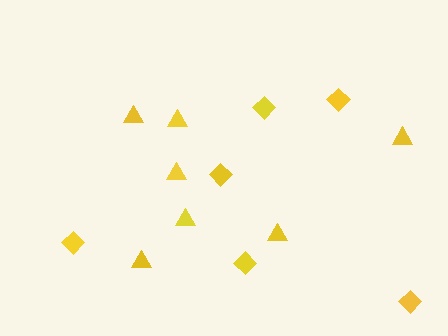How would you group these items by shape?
There are 2 groups: one group of triangles (7) and one group of diamonds (6).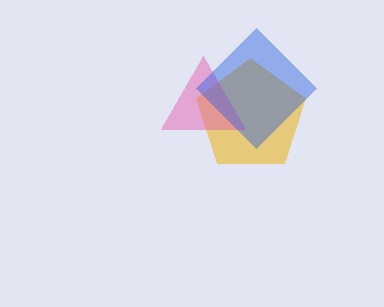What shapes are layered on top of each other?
The layered shapes are: a yellow pentagon, a pink triangle, a blue diamond.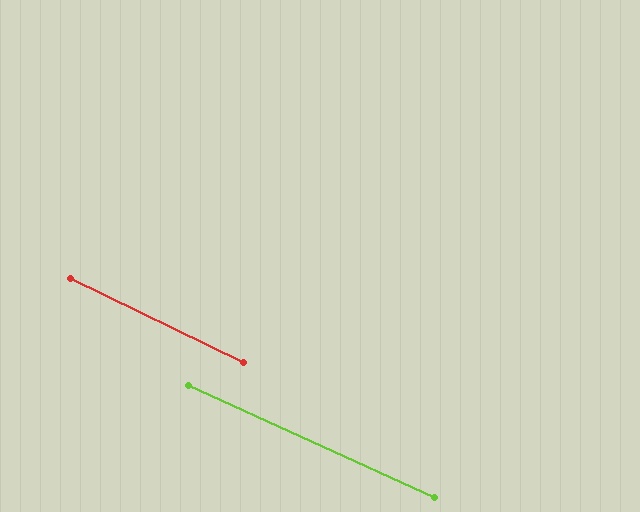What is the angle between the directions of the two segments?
Approximately 2 degrees.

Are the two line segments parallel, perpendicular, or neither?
Parallel — their directions differ by only 1.8°.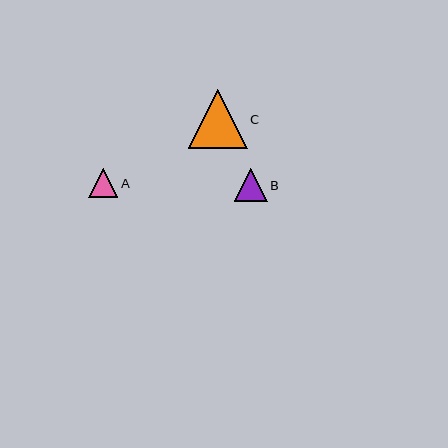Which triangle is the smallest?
Triangle A is the smallest with a size of approximately 30 pixels.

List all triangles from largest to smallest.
From largest to smallest: C, B, A.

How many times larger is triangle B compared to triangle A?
Triangle B is approximately 1.1 times the size of triangle A.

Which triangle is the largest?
Triangle C is the largest with a size of approximately 58 pixels.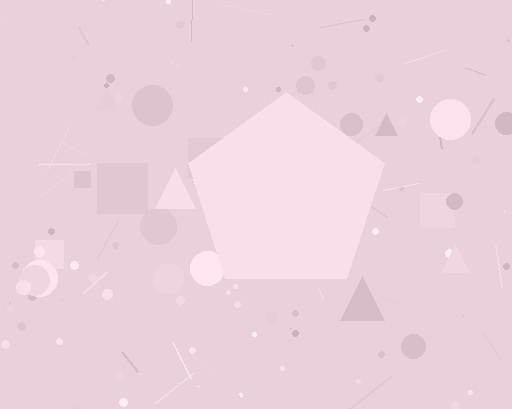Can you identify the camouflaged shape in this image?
The camouflaged shape is a pentagon.